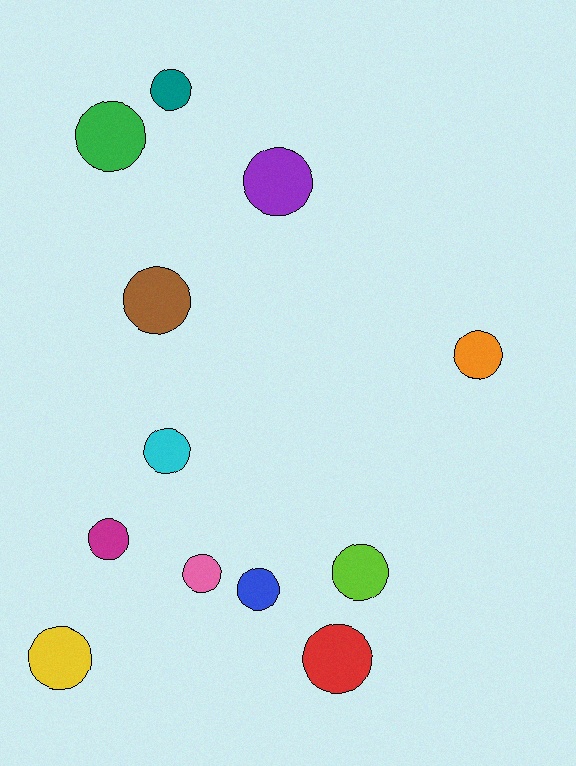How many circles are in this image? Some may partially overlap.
There are 12 circles.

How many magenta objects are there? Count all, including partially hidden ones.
There is 1 magenta object.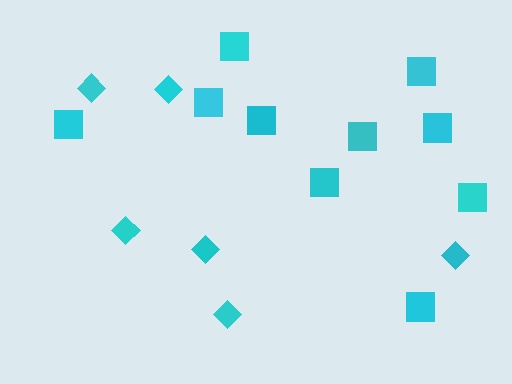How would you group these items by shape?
There are 2 groups: one group of diamonds (6) and one group of squares (10).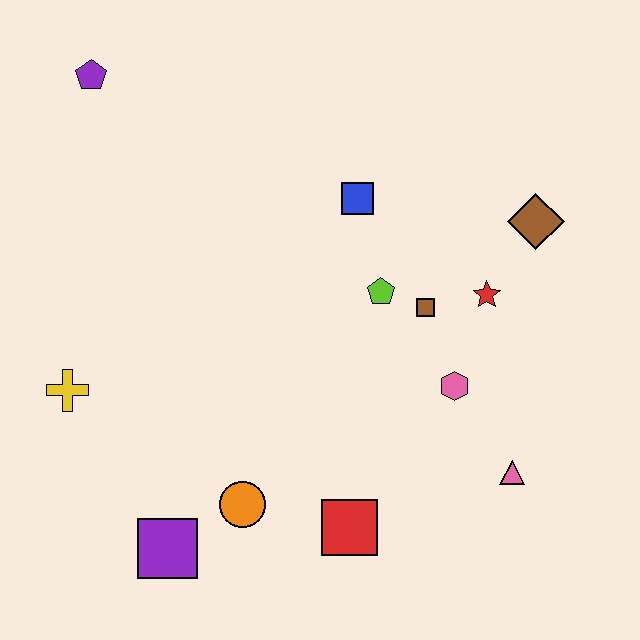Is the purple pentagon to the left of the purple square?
Yes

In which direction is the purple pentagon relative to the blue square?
The purple pentagon is to the left of the blue square.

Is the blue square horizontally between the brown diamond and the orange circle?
Yes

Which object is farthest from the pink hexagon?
The purple pentagon is farthest from the pink hexagon.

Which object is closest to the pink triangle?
The pink hexagon is closest to the pink triangle.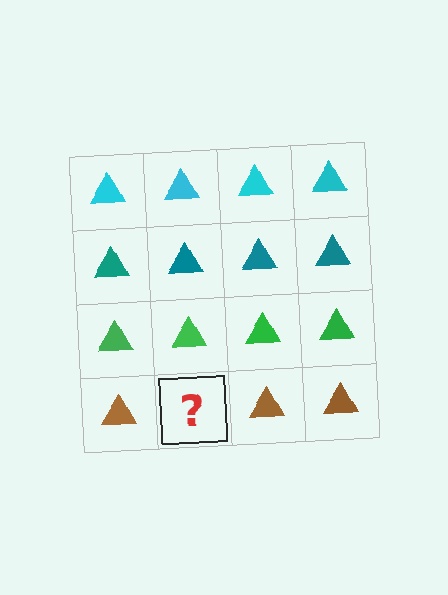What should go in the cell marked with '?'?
The missing cell should contain a brown triangle.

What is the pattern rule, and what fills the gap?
The rule is that each row has a consistent color. The gap should be filled with a brown triangle.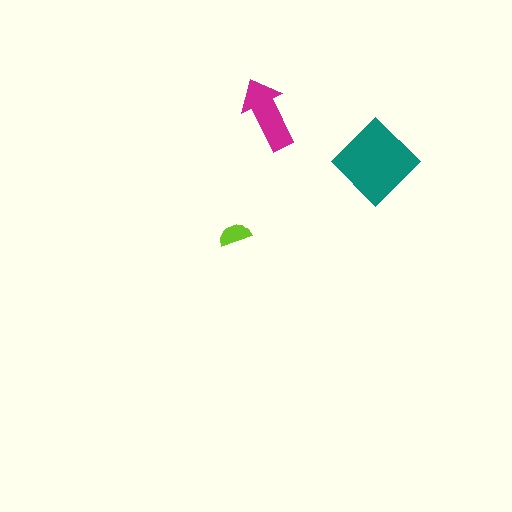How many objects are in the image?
There are 3 objects in the image.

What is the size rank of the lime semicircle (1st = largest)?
3rd.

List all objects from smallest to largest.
The lime semicircle, the magenta arrow, the teal diamond.